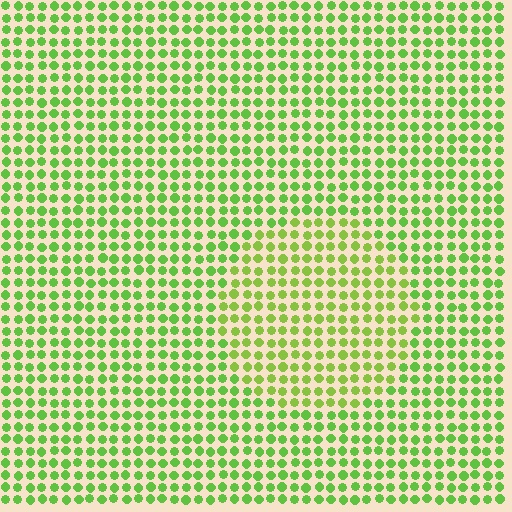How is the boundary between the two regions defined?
The boundary is defined purely by a slight shift in hue (about 19 degrees). Spacing, size, and orientation are identical on both sides.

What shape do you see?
I see a circle.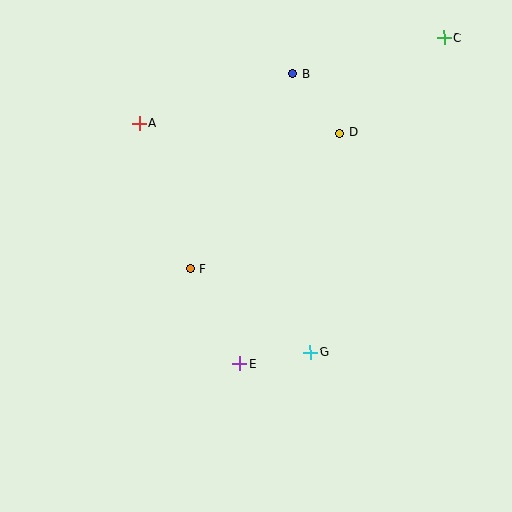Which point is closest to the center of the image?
Point F at (190, 269) is closest to the center.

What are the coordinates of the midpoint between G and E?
The midpoint between G and E is at (275, 358).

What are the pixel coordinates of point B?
Point B is at (293, 74).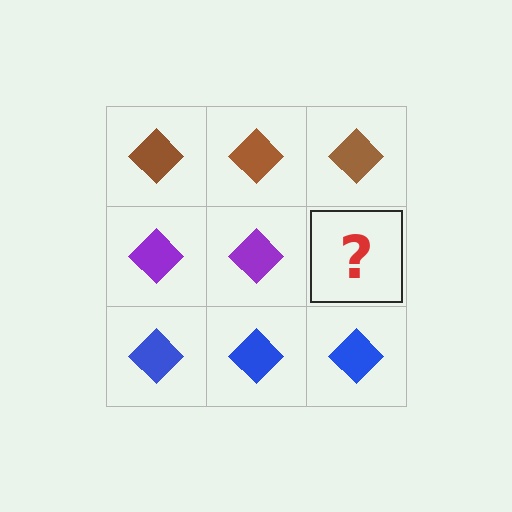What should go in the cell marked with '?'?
The missing cell should contain a purple diamond.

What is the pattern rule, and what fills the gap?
The rule is that each row has a consistent color. The gap should be filled with a purple diamond.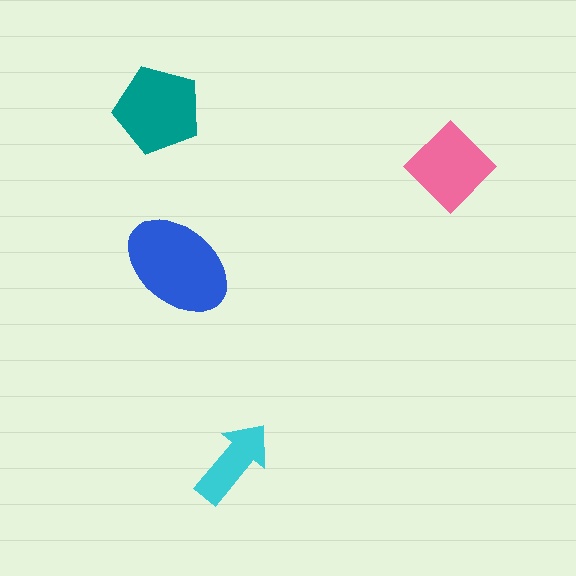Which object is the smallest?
The cyan arrow.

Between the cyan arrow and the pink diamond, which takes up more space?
The pink diamond.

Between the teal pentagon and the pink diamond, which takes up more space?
The teal pentagon.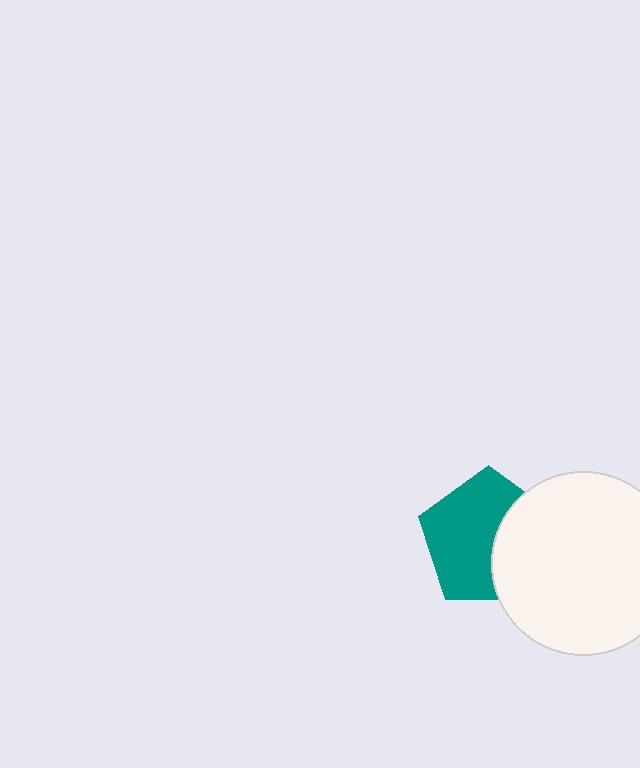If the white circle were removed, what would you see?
You would see the complete teal pentagon.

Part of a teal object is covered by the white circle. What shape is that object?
It is a pentagon.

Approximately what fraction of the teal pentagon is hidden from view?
Roughly 38% of the teal pentagon is hidden behind the white circle.